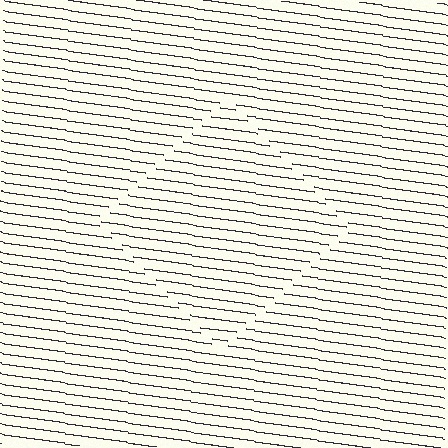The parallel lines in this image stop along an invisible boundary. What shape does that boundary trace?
An illusory square. The interior of the shape contains the same grating, shifted by half a period — the contour is defined by the phase discontinuity where line-ends from the inner and outer gratings abut.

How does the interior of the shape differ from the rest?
The interior of the shape contains the same grating, shifted by half a period — the contour is defined by the phase discontinuity where line-ends from the inner and outer gratings abut.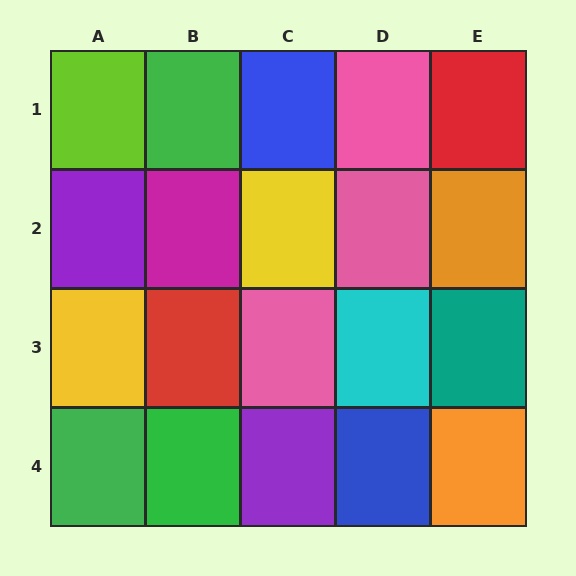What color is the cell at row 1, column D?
Pink.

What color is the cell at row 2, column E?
Orange.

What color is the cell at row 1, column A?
Lime.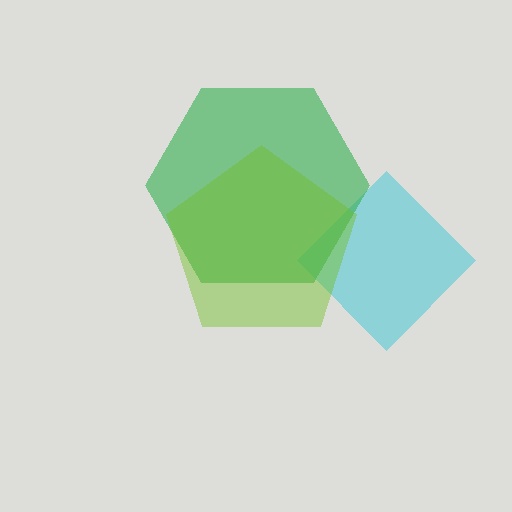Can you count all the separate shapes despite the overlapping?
Yes, there are 3 separate shapes.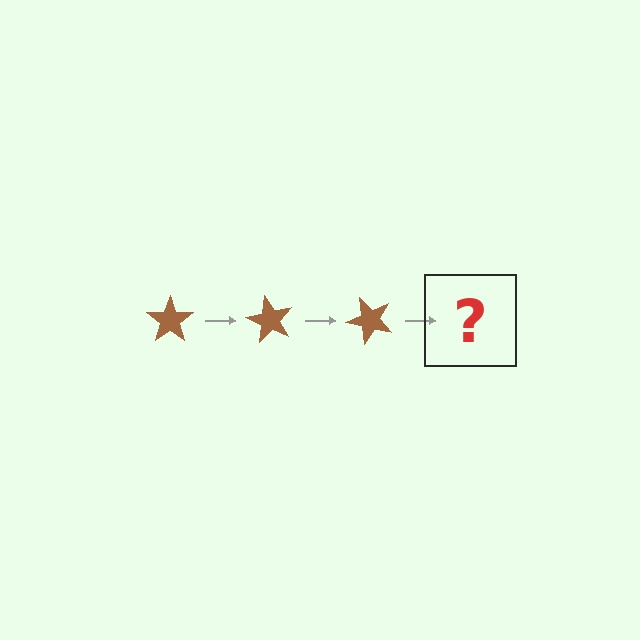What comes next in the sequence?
The next element should be a brown star rotated 180 degrees.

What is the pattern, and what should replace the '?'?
The pattern is that the star rotates 60 degrees each step. The '?' should be a brown star rotated 180 degrees.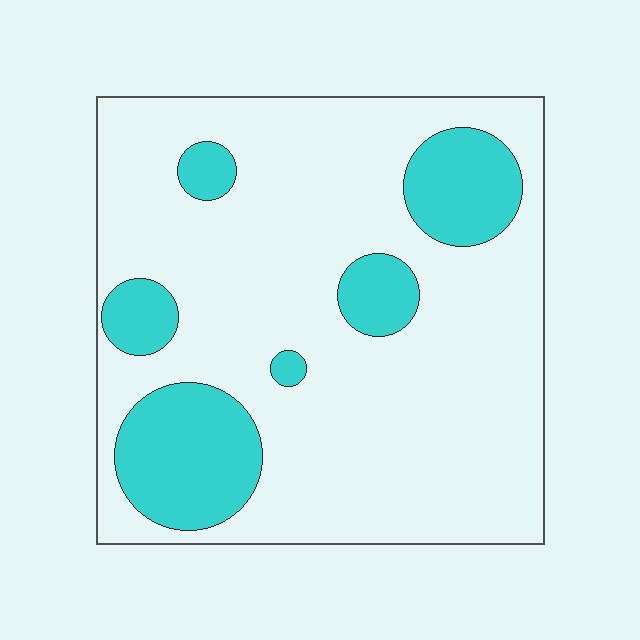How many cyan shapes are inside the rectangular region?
6.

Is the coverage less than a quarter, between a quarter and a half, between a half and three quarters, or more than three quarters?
Less than a quarter.